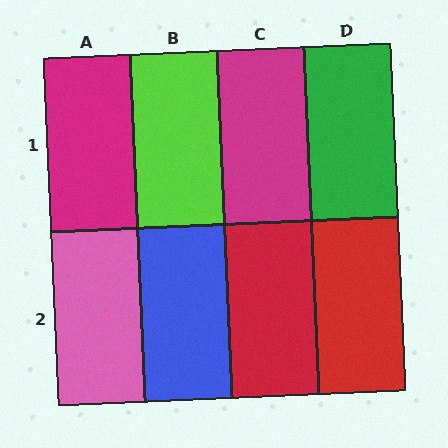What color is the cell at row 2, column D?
Red.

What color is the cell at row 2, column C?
Red.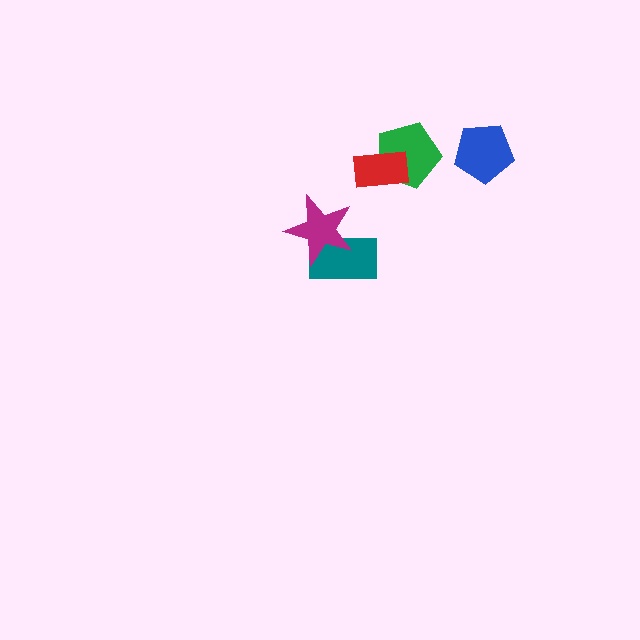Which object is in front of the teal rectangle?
The magenta star is in front of the teal rectangle.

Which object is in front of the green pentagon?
The red rectangle is in front of the green pentagon.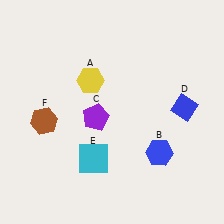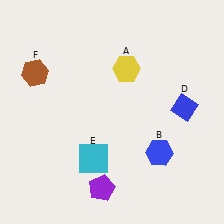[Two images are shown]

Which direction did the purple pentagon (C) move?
The purple pentagon (C) moved down.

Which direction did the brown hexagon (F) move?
The brown hexagon (F) moved up.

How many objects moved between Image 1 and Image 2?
3 objects moved between the two images.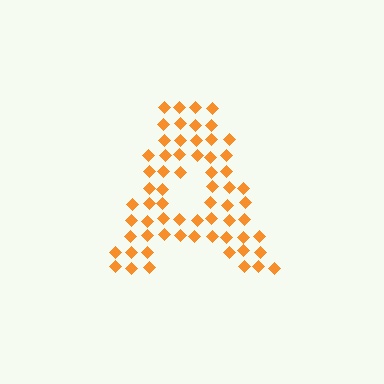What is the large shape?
The large shape is the letter A.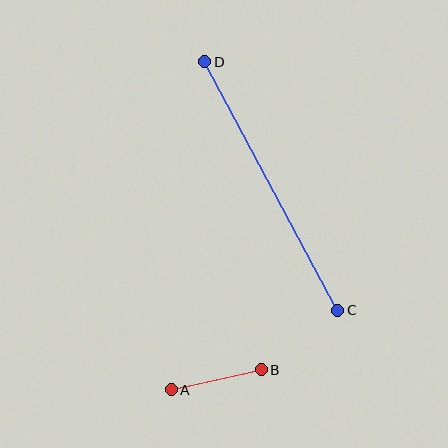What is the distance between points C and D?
The distance is approximately 281 pixels.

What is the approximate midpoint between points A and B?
The midpoint is at approximately (216, 380) pixels.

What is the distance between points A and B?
The distance is approximately 92 pixels.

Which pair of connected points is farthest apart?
Points C and D are farthest apart.